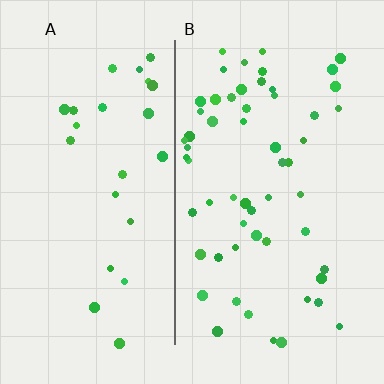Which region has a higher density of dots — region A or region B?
B (the right).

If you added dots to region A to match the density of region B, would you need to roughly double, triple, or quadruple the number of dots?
Approximately double.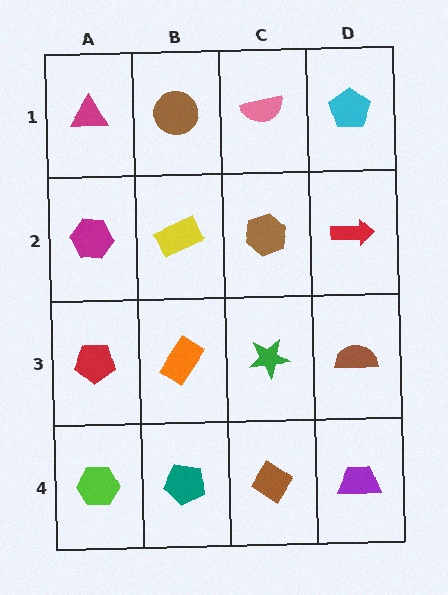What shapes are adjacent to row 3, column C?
A brown hexagon (row 2, column C), a brown diamond (row 4, column C), an orange rectangle (row 3, column B), a brown semicircle (row 3, column D).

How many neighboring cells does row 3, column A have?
3.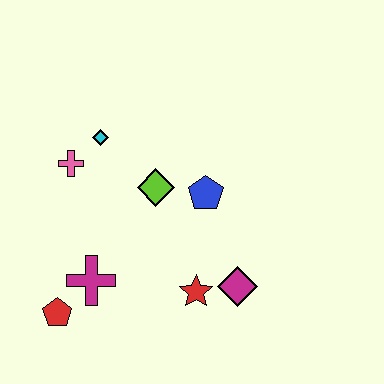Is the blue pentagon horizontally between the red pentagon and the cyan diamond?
No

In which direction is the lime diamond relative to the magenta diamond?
The lime diamond is above the magenta diamond.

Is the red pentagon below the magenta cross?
Yes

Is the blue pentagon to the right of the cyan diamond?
Yes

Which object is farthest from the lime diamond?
The red pentagon is farthest from the lime diamond.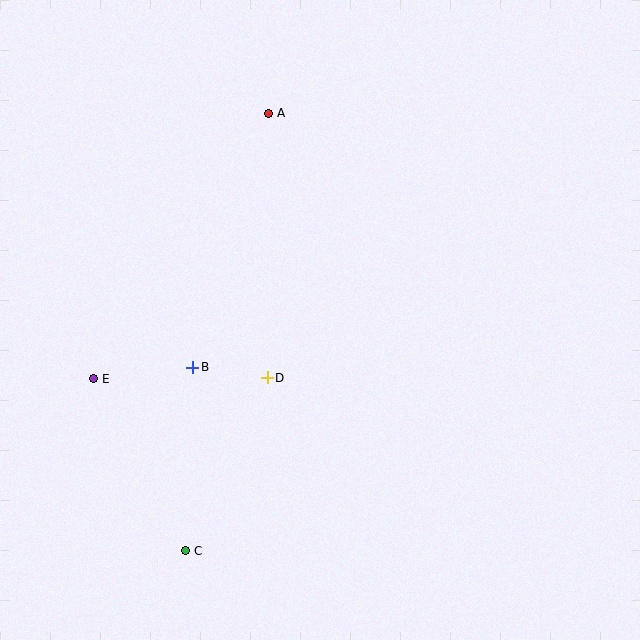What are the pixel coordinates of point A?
Point A is at (269, 113).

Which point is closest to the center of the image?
Point D at (267, 378) is closest to the center.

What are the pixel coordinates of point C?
Point C is at (186, 551).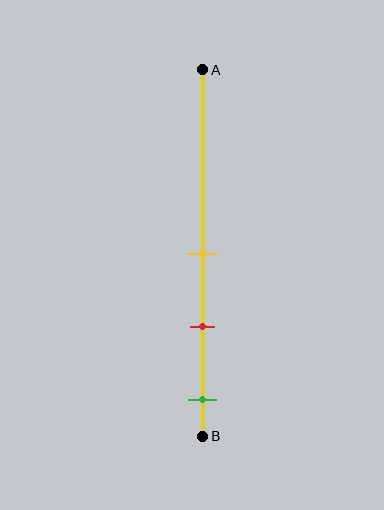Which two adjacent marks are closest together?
The yellow and red marks are the closest adjacent pair.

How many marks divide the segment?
There are 3 marks dividing the segment.